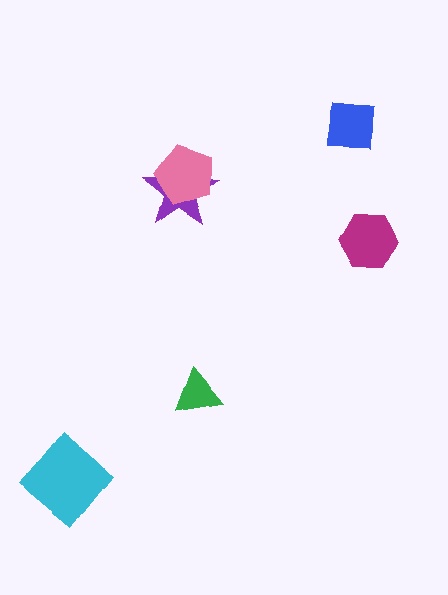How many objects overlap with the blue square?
0 objects overlap with the blue square.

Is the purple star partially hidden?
Yes, it is partially covered by another shape.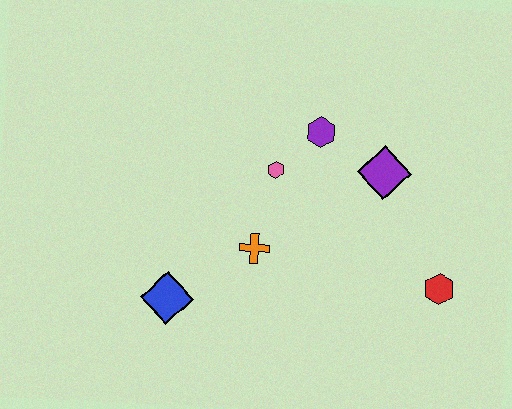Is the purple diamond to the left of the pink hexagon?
No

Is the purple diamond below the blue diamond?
No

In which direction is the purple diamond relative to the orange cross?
The purple diamond is to the right of the orange cross.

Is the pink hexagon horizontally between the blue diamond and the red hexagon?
Yes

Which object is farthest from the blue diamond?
The red hexagon is farthest from the blue diamond.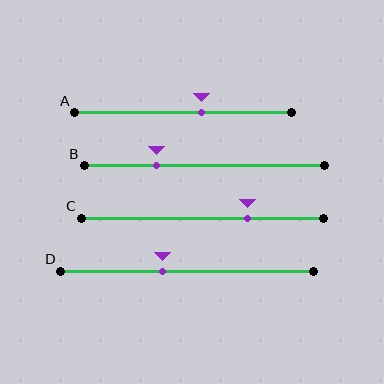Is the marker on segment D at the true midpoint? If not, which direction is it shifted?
No, the marker on segment D is shifted to the left by about 10% of the segment length.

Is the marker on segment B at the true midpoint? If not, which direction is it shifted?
No, the marker on segment B is shifted to the left by about 20% of the segment length.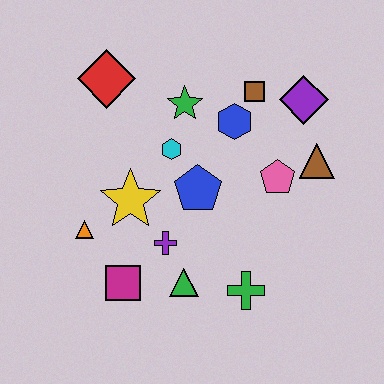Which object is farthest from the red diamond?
The green cross is farthest from the red diamond.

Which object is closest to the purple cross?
The green triangle is closest to the purple cross.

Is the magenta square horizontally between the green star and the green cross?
No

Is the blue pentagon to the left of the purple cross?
No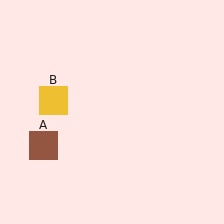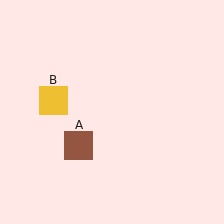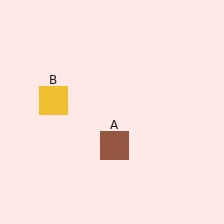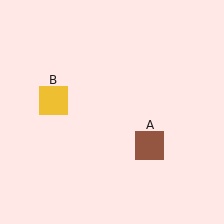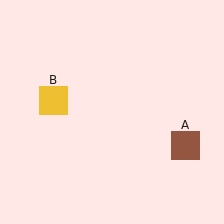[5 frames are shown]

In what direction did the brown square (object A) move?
The brown square (object A) moved right.